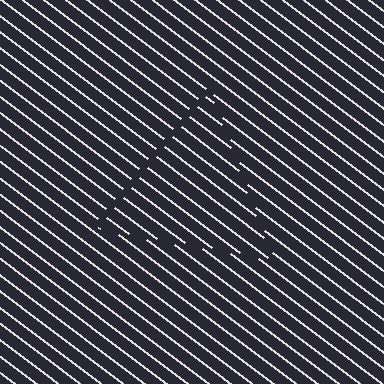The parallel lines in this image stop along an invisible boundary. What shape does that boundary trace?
An illusory triangle. The interior of the shape contains the same grating, shifted by half a period — the contour is defined by the phase discontinuity where line-ends from the inner and outer gratings abut.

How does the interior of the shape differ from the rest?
The interior of the shape contains the same grating, shifted by half a period — the contour is defined by the phase discontinuity where line-ends from the inner and outer gratings abut.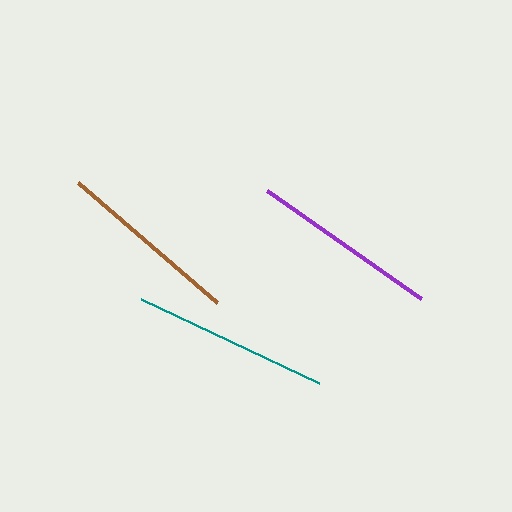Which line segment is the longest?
The teal line is the longest at approximately 197 pixels.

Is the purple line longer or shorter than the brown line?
The purple line is longer than the brown line.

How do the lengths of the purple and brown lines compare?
The purple and brown lines are approximately the same length.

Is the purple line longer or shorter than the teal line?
The teal line is longer than the purple line.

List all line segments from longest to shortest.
From longest to shortest: teal, purple, brown.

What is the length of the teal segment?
The teal segment is approximately 197 pixels long.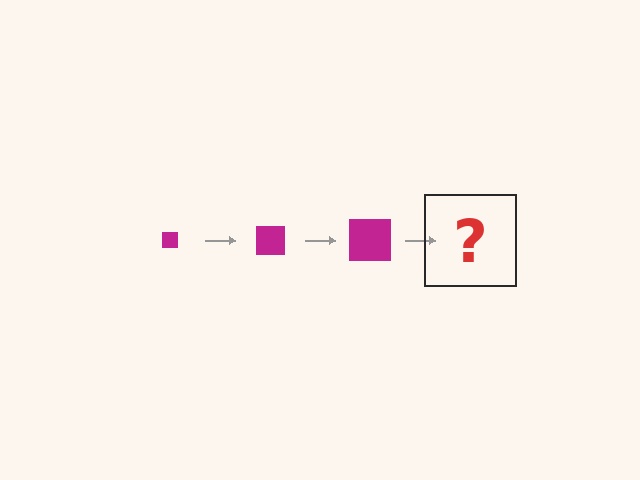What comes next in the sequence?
The next element should be a magenta square, larger than the previous one.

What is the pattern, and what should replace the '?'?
The pattern is that the square gets progressively larger each step. The '?' should be a magenta square, larger than the previous one.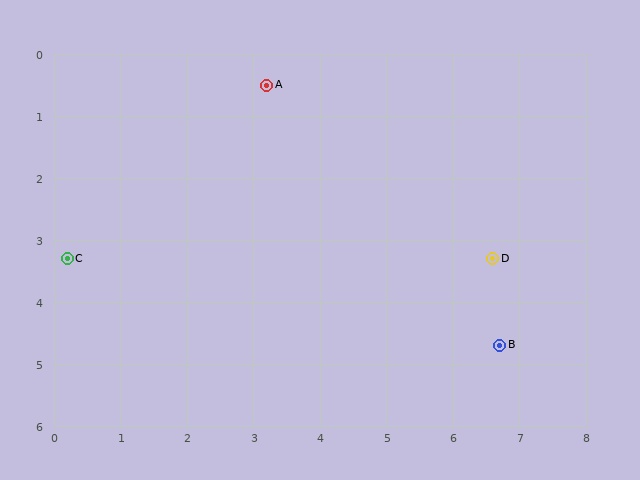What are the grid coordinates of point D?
Point D is at approximately (6.6, 3.3).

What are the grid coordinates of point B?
Point B is at approximately (6.7, 4.7).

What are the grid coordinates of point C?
Point C is at approximately (0.2, 3.3).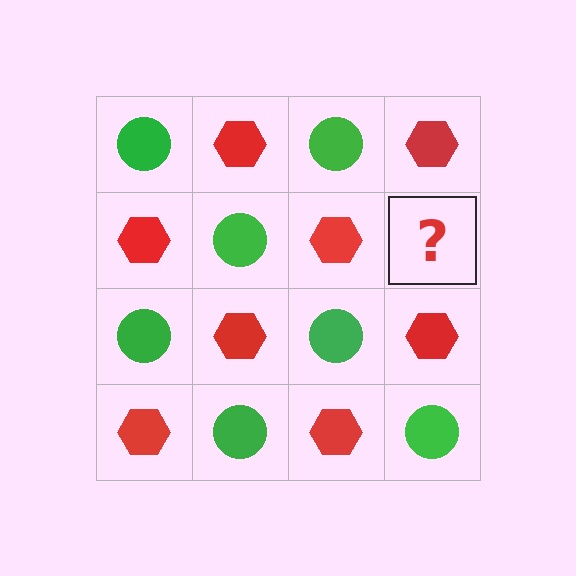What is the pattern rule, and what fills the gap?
The rule is that it alternates green circle and red hexagon in a checkerboard pattern. The gap should be filled with a green circle.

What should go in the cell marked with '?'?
The missing cell should contain a green circle.